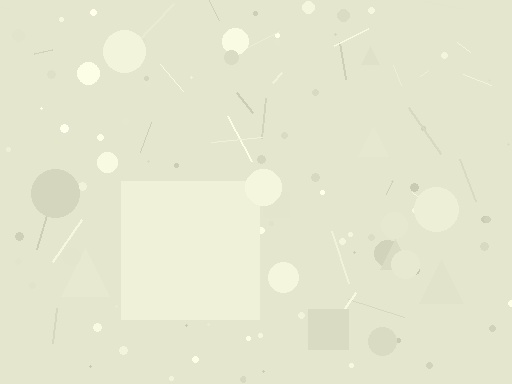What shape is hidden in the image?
A square is hidden in the image.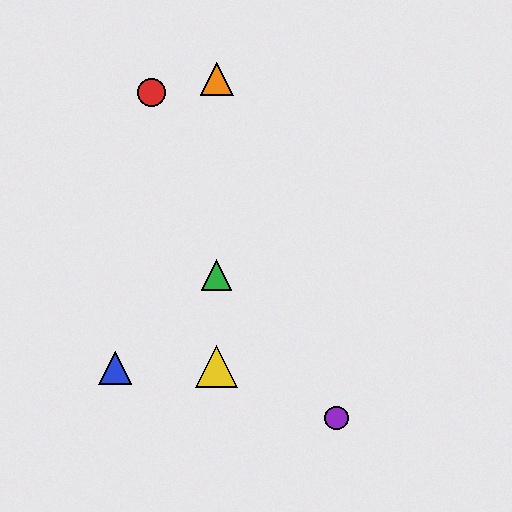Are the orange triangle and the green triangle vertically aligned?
Yes, both are at x≈217.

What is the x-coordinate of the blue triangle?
The blue triangle is at x≈115.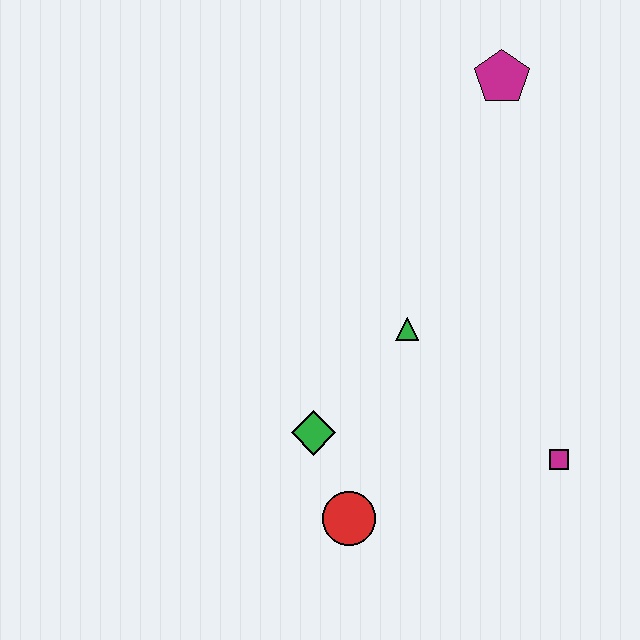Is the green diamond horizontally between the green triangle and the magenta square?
No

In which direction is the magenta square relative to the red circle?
The magenta square is to the right of the red circle.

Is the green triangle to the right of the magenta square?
No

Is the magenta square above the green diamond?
No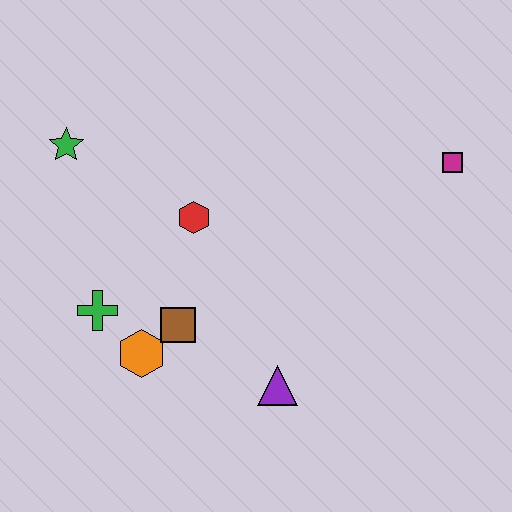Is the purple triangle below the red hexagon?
Yes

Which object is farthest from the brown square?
The magenta square is farthest from the brown square.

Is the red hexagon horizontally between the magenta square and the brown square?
Yes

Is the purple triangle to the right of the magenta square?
No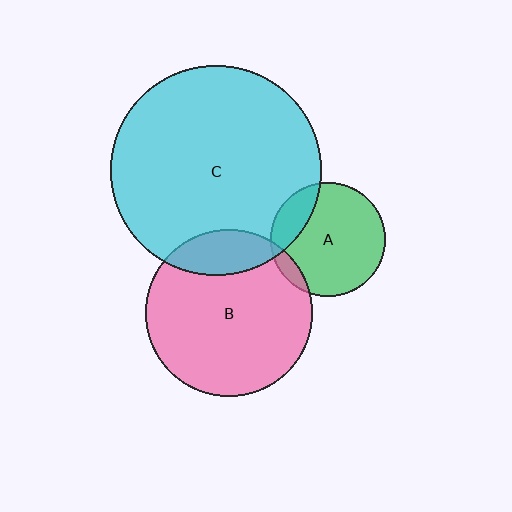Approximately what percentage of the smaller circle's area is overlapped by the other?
Approximately 20%.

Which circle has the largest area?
Circle C (cyan).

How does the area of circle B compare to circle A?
Approximately 2.1 times.